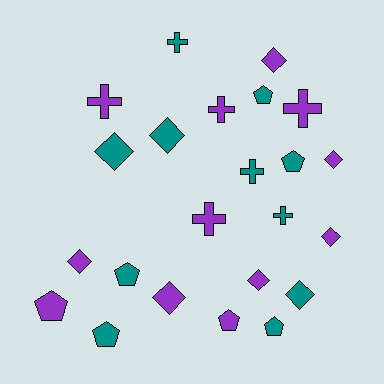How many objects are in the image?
There are 23 objects.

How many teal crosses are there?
There are 3 teal crosses.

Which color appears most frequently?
Purple, with 12 objects.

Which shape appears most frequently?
Diamond, with 9 objects.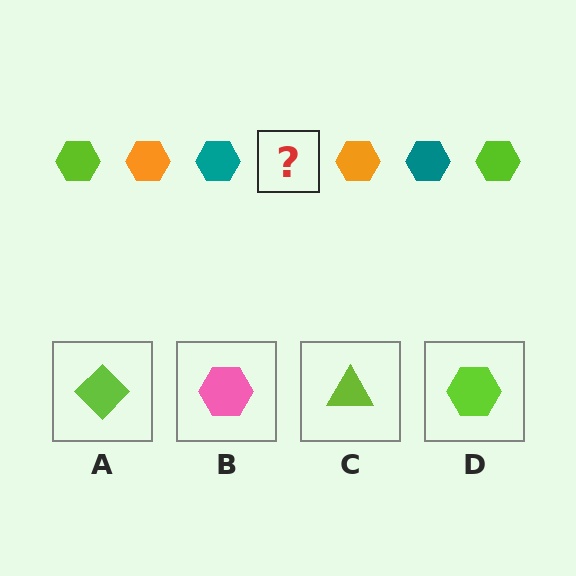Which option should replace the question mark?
Option D.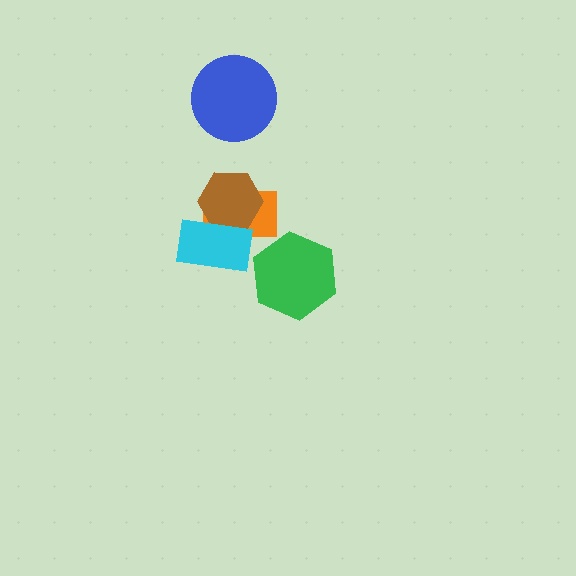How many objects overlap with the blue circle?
0 objects overlap with the blue circle.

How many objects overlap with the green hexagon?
0 objects overlap with the green hexagon.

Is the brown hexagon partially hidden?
Yes, it is partially covered by another shape.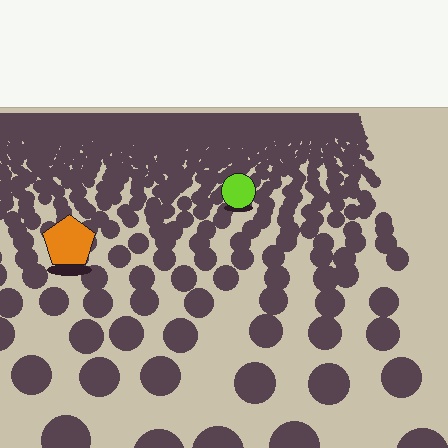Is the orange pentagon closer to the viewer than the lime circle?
Yes. The orange pentagon is closer — you can tell from the texture gradient: the ground texture is coarser near it.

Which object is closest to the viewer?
The orange pentagon is closest. The texture marks near it are larger and more spread out.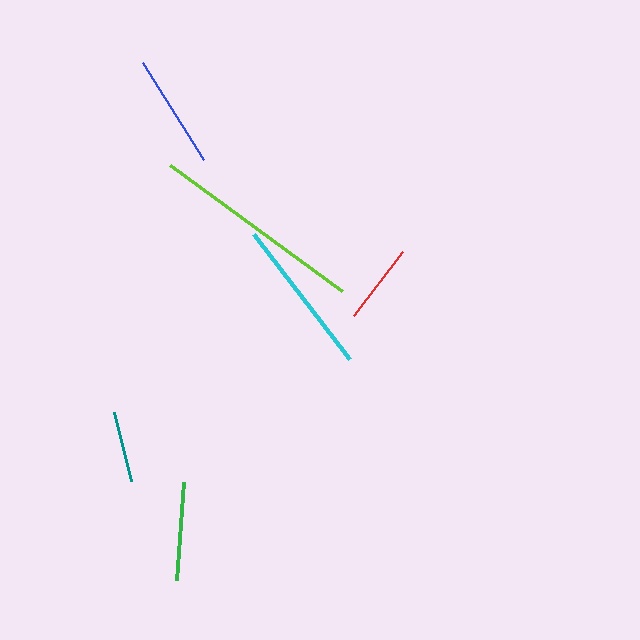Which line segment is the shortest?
The teal line is the shortest at approximately 71 pixels.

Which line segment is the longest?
The lime line is the longest at approximately 213 pixels.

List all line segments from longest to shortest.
From longest to shortest: lime, cyan, blue, green, red, teal.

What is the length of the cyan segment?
The cyan segment is approximately 158 pixels long.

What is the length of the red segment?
The red segment is approximately 80 pixels long.